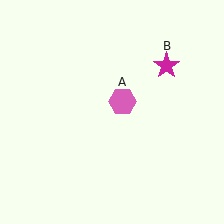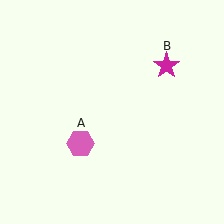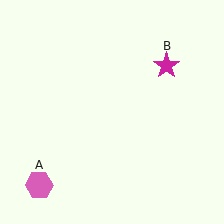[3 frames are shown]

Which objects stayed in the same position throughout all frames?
Magenta star (object B) remained stationary.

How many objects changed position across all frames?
1 object changed position: pink hexagon (object A).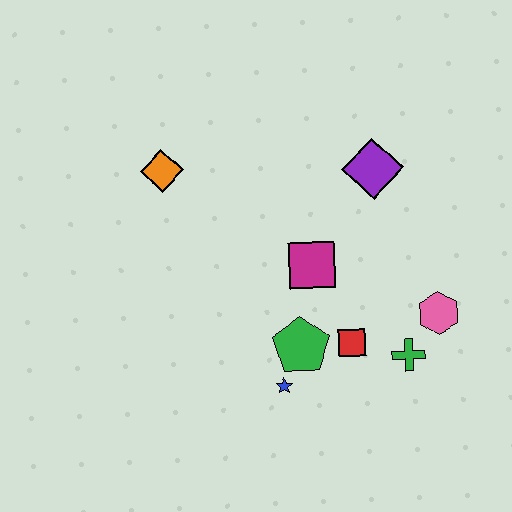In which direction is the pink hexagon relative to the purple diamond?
The pink hexagon is below the purple diamond.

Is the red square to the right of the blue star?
Yes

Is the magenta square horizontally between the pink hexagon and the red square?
No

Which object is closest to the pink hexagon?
The green cross is closest to the pink hexagon.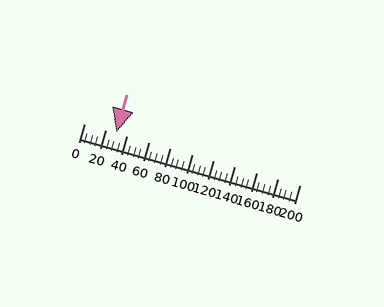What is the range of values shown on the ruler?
The ruler shows values from 0 to 200.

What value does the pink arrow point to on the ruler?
The pink arrow points to approximately 30.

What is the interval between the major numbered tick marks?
The major tick marks are spaced 20 units apart.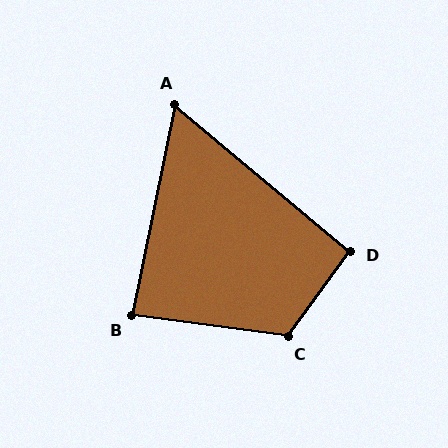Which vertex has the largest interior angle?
C, at approximately 118 degrees.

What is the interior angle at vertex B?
Approximately 86 degrees (approximately right).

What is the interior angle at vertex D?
Approximately 94 degrees (approximately right).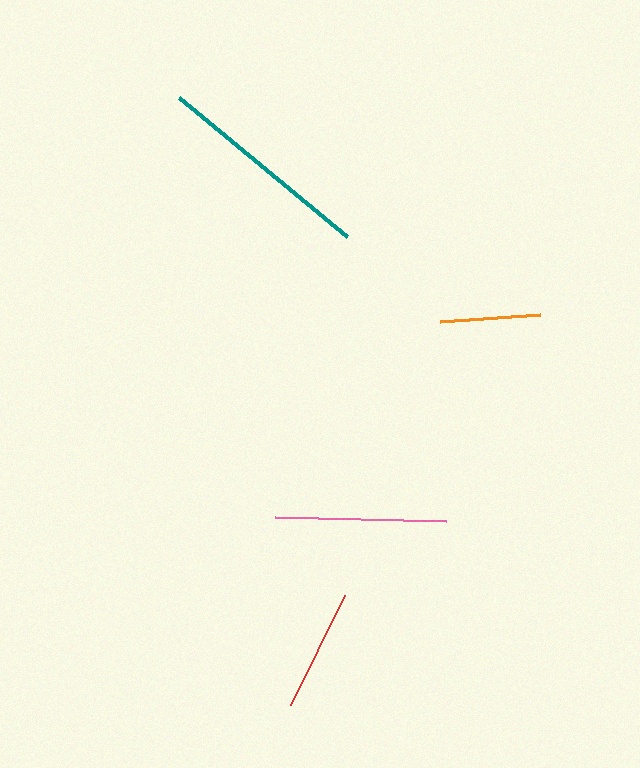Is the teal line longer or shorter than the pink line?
The teal line is longer than the pink line.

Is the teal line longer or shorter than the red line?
The teal line is longer than the red line.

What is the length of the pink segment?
The pink segment is approximately 171 pixels long.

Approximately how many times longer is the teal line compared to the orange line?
The teal line is approximately 2.2 times the length of the orange line.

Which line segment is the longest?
The teal line is the longest at approximately 219 pixels.